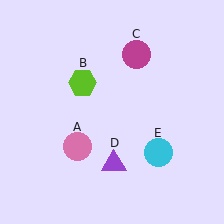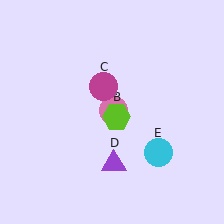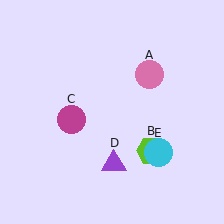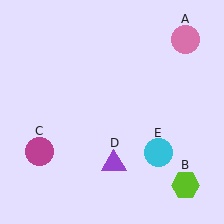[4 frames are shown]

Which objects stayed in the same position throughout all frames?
Purple triangle (object D) and cyan circle (object E) remained stationary.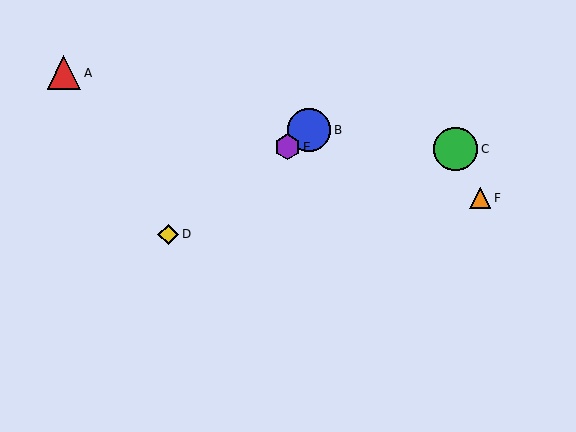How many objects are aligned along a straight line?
3 objects (B, D, E) are aligned along a straight line.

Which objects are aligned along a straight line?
Objects B, D, E are aligned along a straight line.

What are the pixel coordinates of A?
Object A is at (64, 73).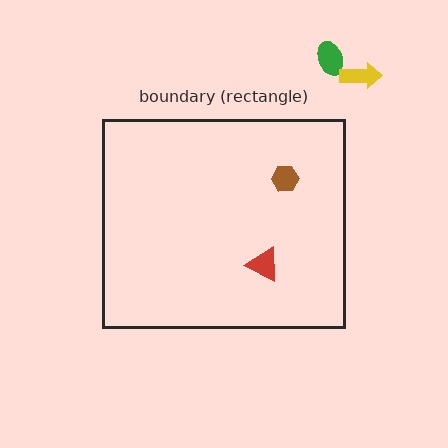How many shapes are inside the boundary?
2 inside, 2 outside.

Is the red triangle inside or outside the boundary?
Inside.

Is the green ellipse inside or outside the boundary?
Outside.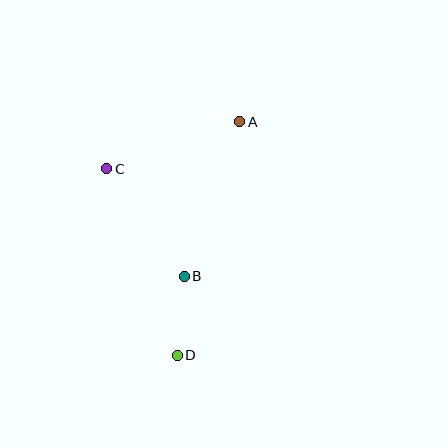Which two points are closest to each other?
Points B and D are closest to each other.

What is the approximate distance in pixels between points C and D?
The distance between C and D is approximately 200 pixels.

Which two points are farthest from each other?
Points A and D are farthest from each other.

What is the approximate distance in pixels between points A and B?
The distance between A and B is approximately 164 pixels.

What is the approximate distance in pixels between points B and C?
The distance between B and C is approximately 133 pixels.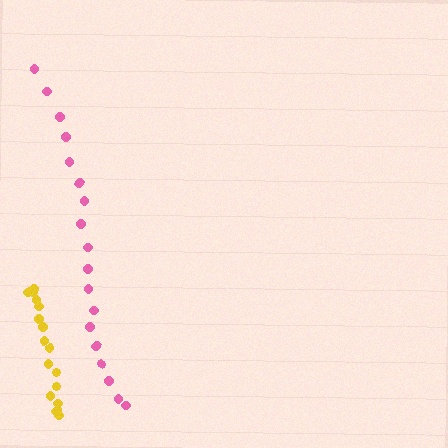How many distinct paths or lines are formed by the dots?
There are 2 distinct paths.